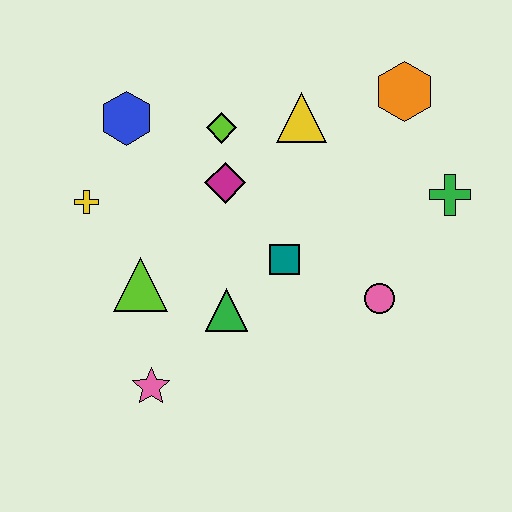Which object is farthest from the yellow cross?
The green cross is farthest from the yellow cross.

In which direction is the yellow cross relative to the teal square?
The yellow cross is to the left of the teal square.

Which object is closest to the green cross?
The orange hexagon is closest to the green cross.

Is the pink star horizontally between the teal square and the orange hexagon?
No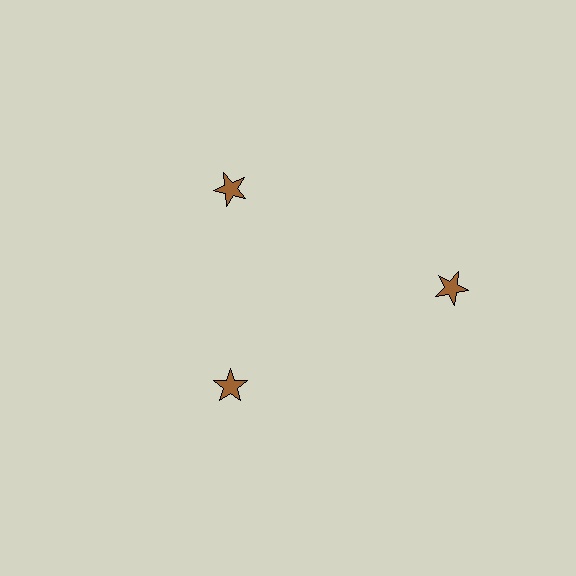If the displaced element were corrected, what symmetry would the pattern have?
It would have 3-fold rotational symmetry — the pattern would map onto itself every 120 degrees.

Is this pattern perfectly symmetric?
No. The 3 brown stars are arranged in a ring, but one element near the 3 o'clock position is pushed outward from the center, breaking the 3-fold rotational symmetry.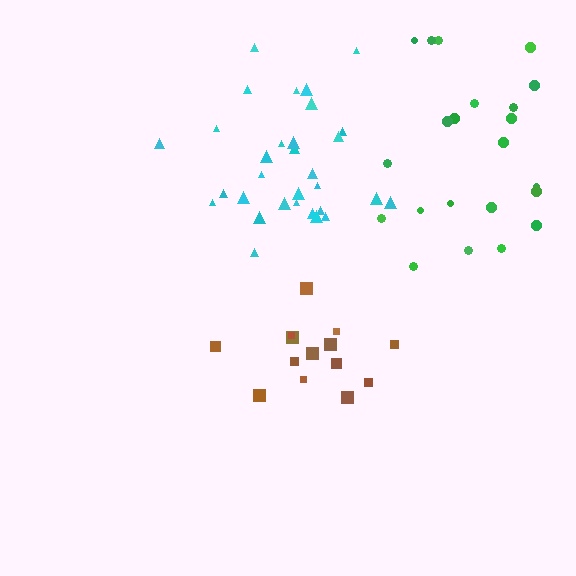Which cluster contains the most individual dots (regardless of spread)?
Cyan (31).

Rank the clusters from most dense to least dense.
cyan, brown, green.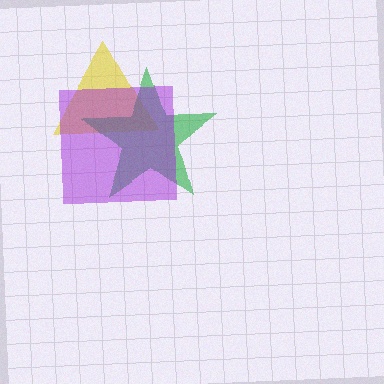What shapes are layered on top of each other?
The layered shapes are: a yellow triangle, a green star, a purple square.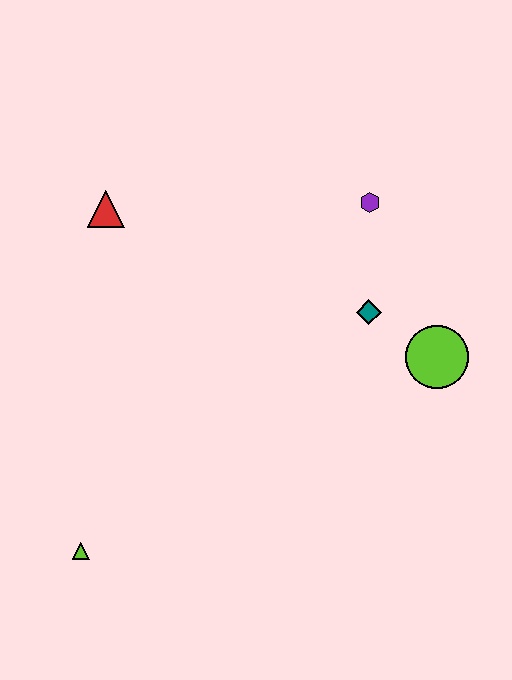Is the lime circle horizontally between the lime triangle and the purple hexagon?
No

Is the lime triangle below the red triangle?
Yes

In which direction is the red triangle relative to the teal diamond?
The red triangle is to the left of the teal diamond.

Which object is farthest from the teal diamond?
The lime triangle is farthest from the teal diamond.